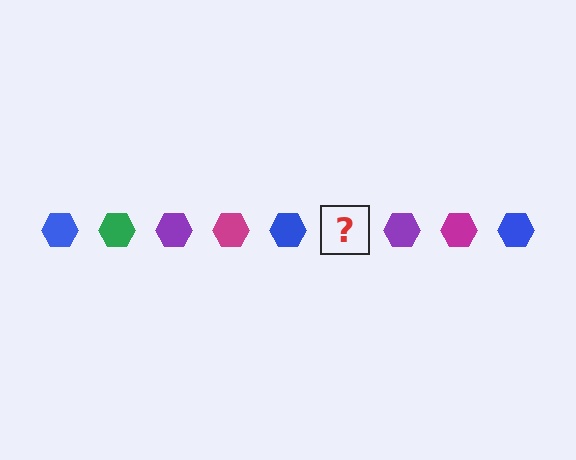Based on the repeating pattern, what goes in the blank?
The blank should be a green hexagon.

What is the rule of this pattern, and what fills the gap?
The rule is that the pattern cycles through blue, green, purple, magenta hexagons. The gap should be filled with a green hexagon.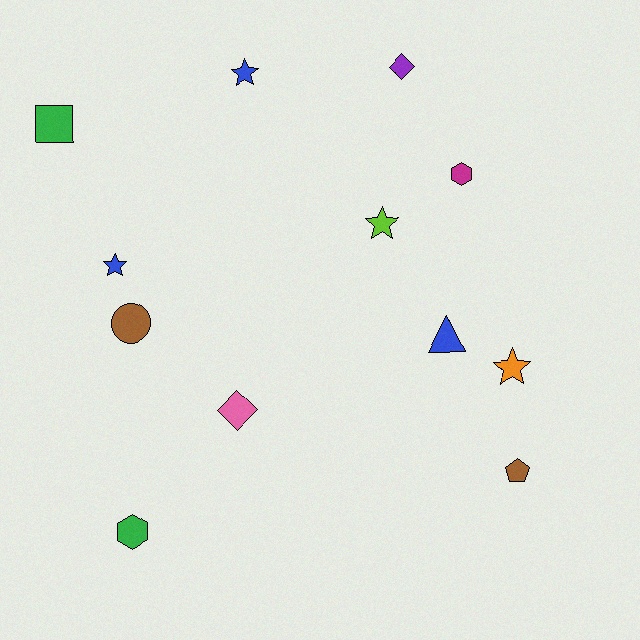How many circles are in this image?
There is 1 circle.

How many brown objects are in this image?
There are 2 brown objects.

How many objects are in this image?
There are 12 objects.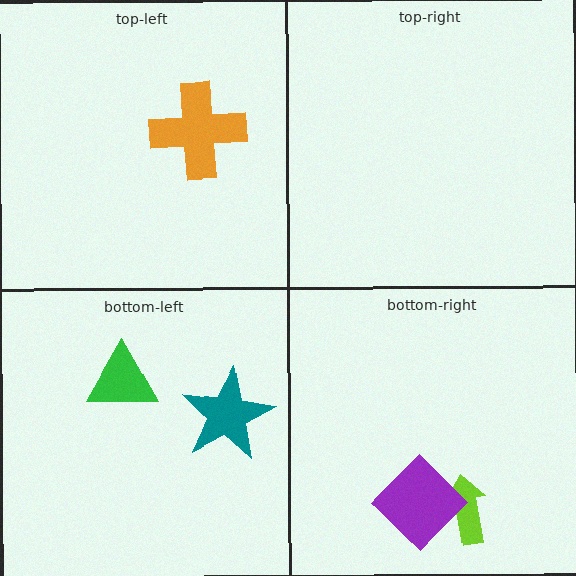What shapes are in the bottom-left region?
The teal star, the green triangle.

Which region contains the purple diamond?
The bottom-right region.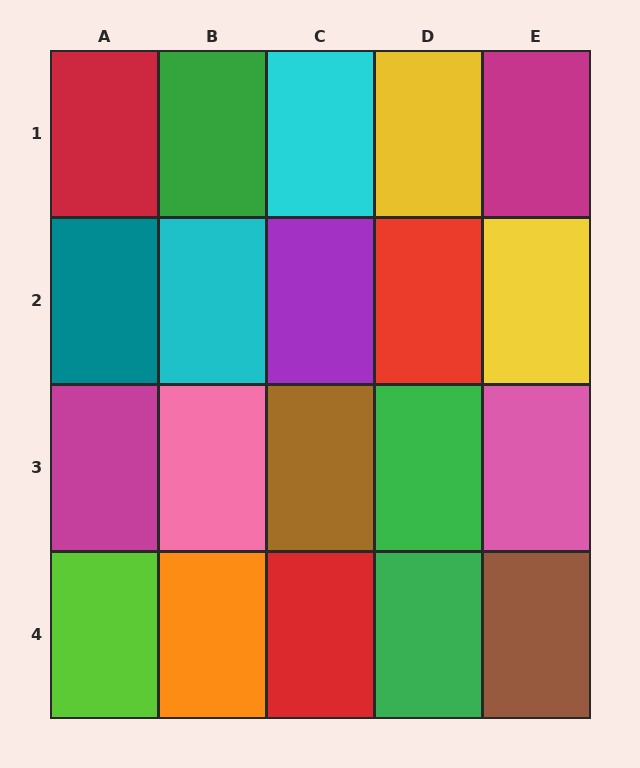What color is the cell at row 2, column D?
Red.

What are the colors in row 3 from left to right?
Magenta, pink, brown, green, pink.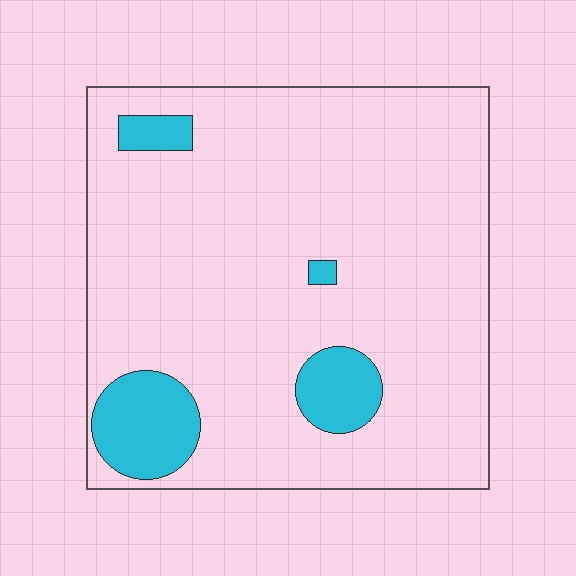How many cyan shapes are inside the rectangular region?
4.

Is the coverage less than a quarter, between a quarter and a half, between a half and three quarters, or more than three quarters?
Less than a quarter.